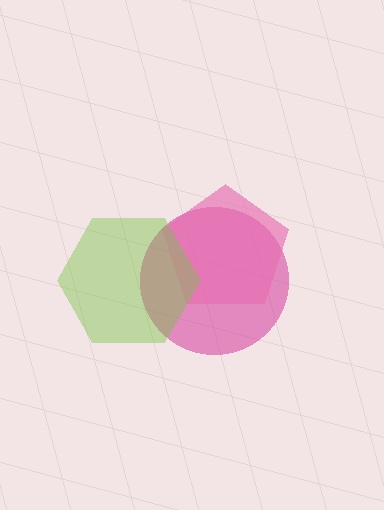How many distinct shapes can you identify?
There are 3 distinct shapes: a magenta circle, a pink pentagon, a lime hexagon.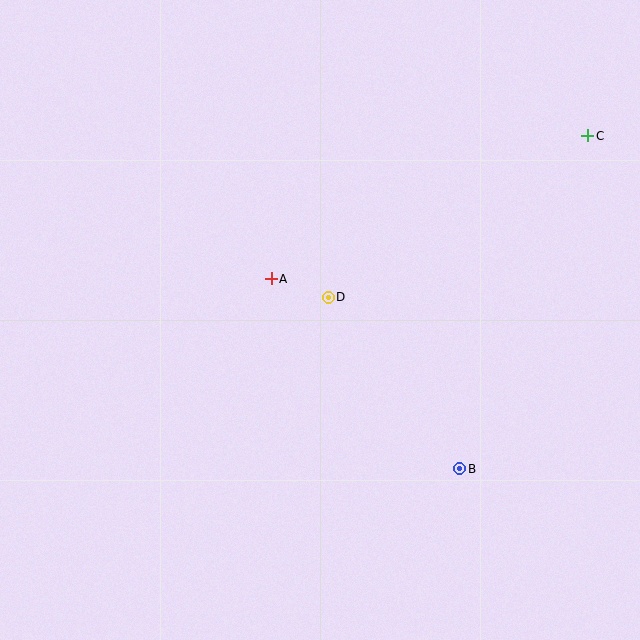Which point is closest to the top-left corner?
Point A is closest to the top-left corner.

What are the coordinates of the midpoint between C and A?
The midpoint between C and A is at (430, 207).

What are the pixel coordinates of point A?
Point A is at (271, 279).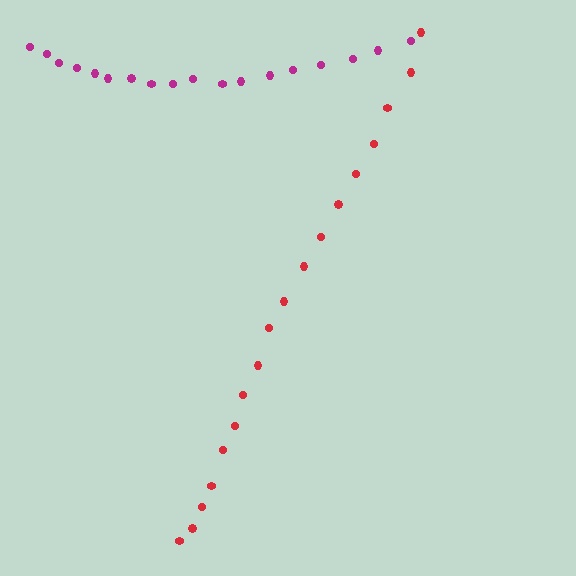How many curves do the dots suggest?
There are 2 distinct paths.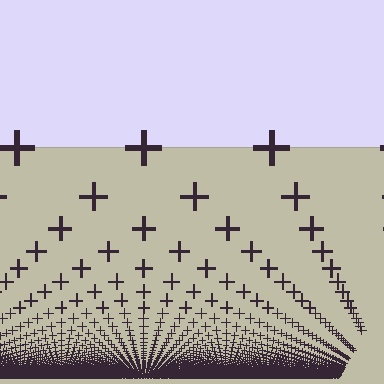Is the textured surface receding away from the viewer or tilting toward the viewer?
The surface appears to tilt toward the viewer. Texture elements get larger and sparser toward the top.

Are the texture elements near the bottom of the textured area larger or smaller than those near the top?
Smaller. The gradient is inverted — elements near the bottom are smaller and denser.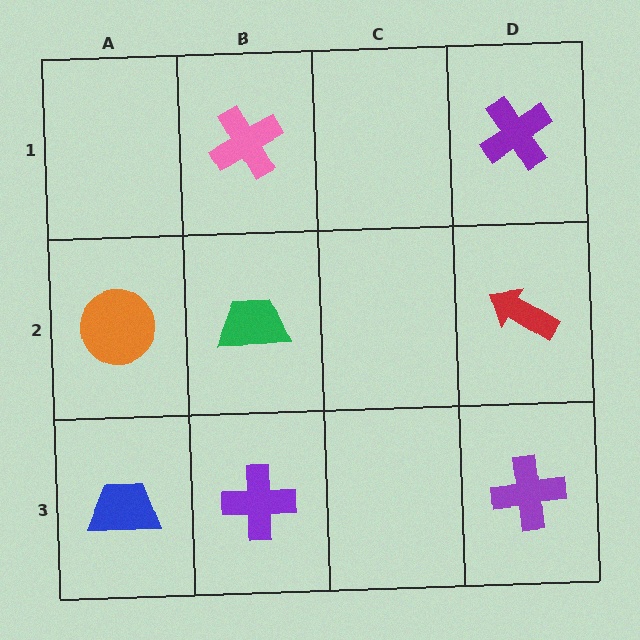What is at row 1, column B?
A pink cross.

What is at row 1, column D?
A purple cross.